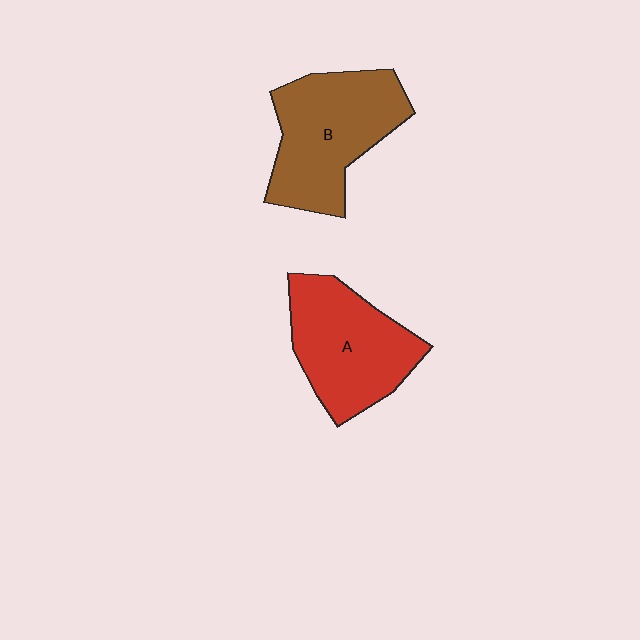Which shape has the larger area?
Shape B (brown).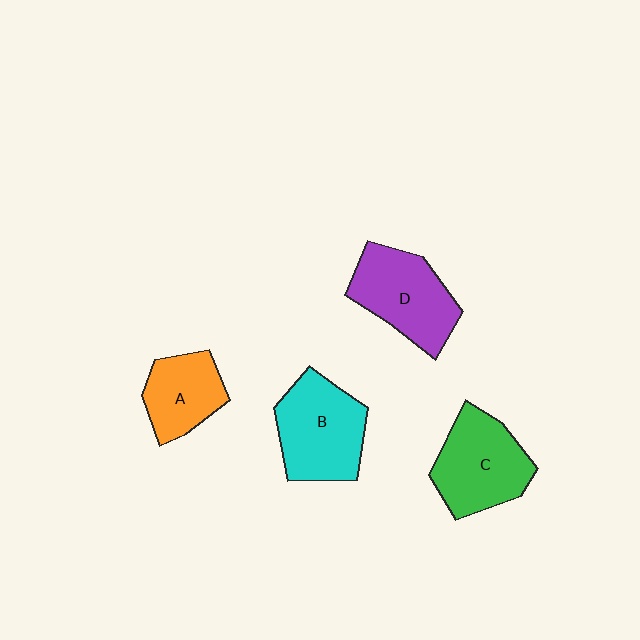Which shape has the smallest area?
Shape A (orange).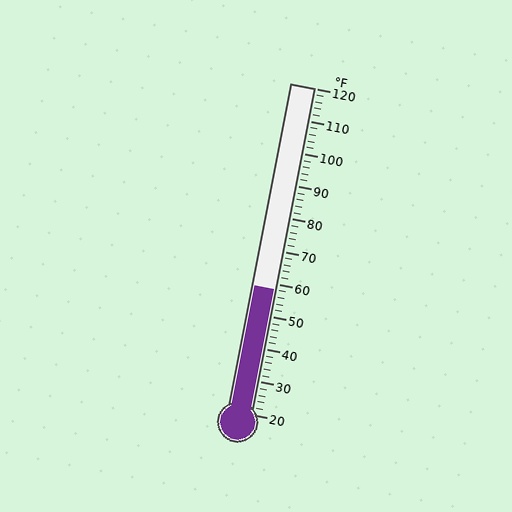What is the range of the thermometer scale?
The thermometer scale ranges from 20°F to 120°F.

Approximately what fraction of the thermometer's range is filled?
The thermometer is filled to approximately 40% of its range.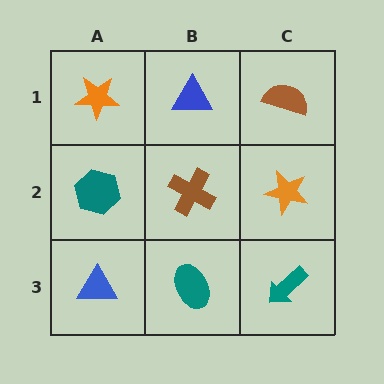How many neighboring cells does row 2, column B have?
4.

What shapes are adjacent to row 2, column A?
An orange star (row 1, column A), a blue triangle (row 3, column A), a brown cross (row 2, column B).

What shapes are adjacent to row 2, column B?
A blue triangle (row 1, column B), a teal ellipse (row 3, column B), a teal hexagon (row 2, column A), an orange star (row 2, column C).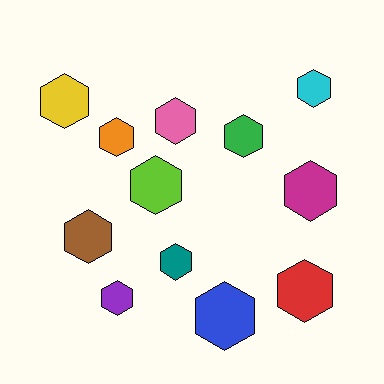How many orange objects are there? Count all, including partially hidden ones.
There is 1 orange object.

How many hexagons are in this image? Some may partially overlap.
There are 12 hexagons.